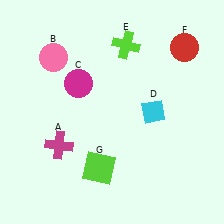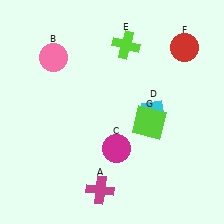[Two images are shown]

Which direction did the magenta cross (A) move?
The magenta cross (A) moved down.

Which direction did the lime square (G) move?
The lime square (G) moved right.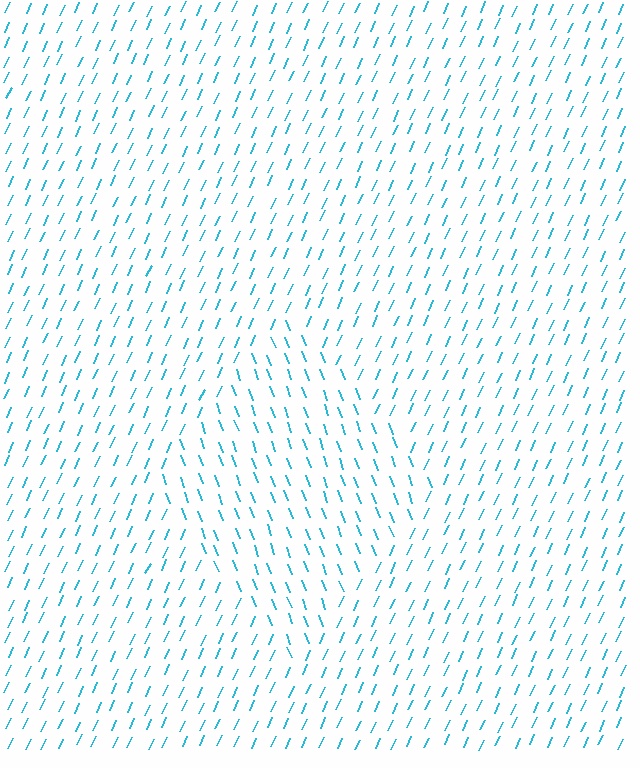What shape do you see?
I see a diamond.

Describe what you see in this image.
The image is filled with small cyan line segments. A diamond region in the image has lines oriented differently from the surrounding lines, creating a visible texture boundary.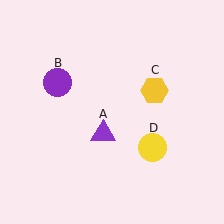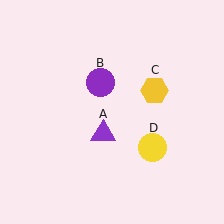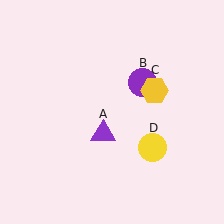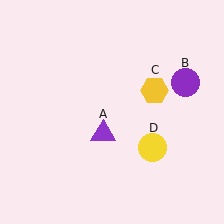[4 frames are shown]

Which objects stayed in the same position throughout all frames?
Purple triangle (object A) and yellow hexagon (object C) and yellow circle (object D) remained stationary.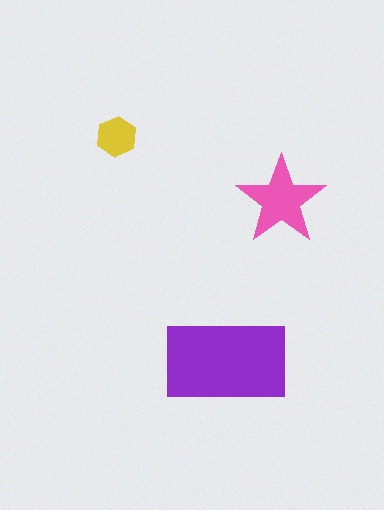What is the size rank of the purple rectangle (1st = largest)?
1st.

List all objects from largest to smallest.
The purple rectangle, the pink star, the yellow hexagon.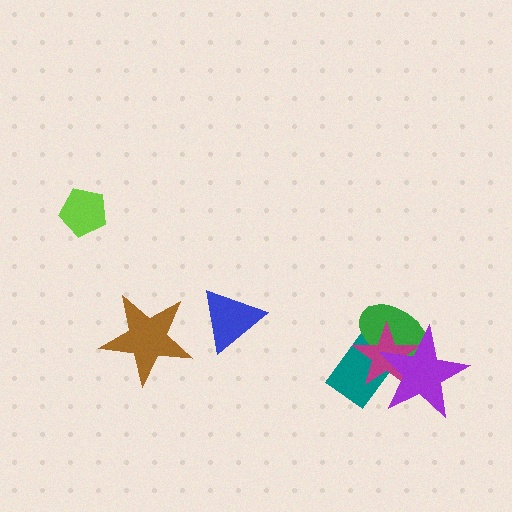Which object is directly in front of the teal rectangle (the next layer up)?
The green ellipse is directly in front of the teal rectangle.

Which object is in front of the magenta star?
The purple star is in front of the magenta star.